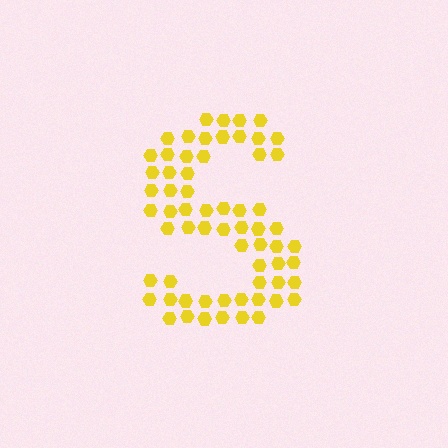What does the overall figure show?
The overall figure shows the letter S.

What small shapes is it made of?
It is made of small hexagons.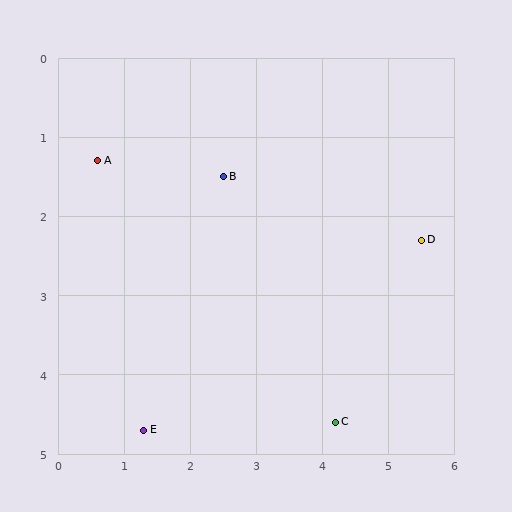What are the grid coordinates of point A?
Point A is at approximately (0.6, 1.3).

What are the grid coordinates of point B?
Point B is at approximately (2.5, 1.5).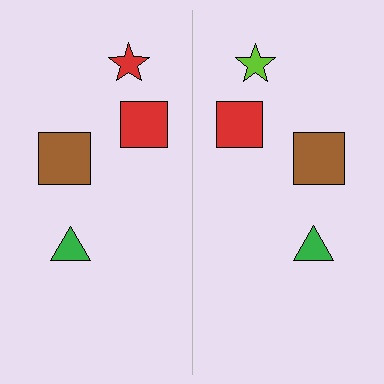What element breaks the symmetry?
The lime star on the right side breaks the symmetry — its mirror counterpart is red.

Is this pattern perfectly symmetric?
No, the pattern is not perfectly symmetric. The lime star on the right side breaks the symmetry — its mirror counterpart is red.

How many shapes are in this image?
There are 8 shapes in this image.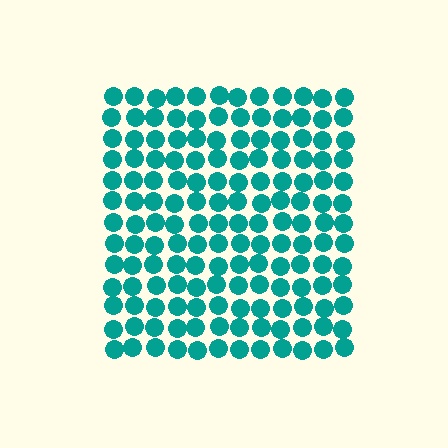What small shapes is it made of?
It is made of small circles.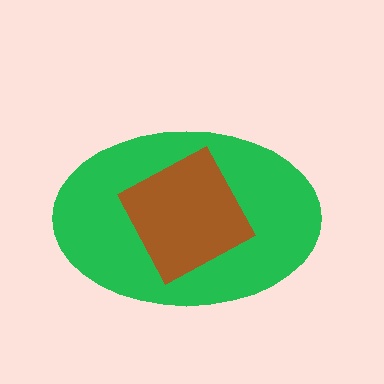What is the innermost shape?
The brown diamond.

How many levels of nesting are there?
2.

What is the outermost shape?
The green ellipse.